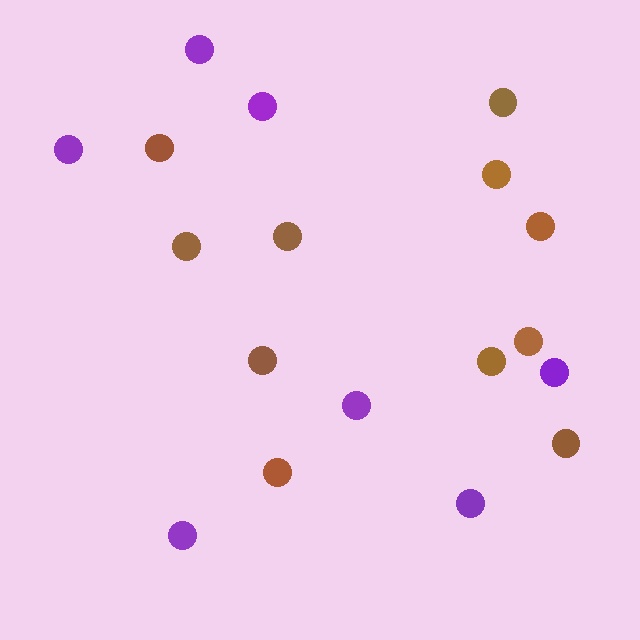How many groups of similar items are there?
There are 2 groups: one group of purple circles (7) and one group of brown circles (11).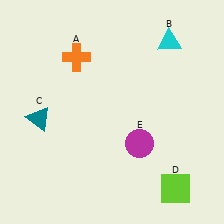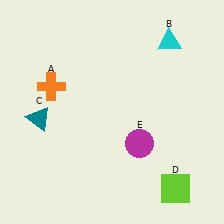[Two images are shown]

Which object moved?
The orange cross (A) moved down.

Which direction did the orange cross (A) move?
The orange cross (A) moved down.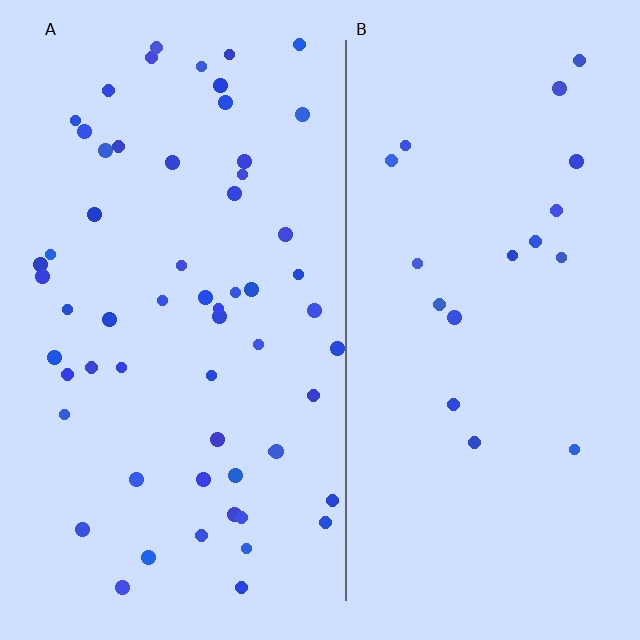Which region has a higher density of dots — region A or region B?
A (the left).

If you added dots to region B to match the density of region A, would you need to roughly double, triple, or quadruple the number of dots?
Approximately triple.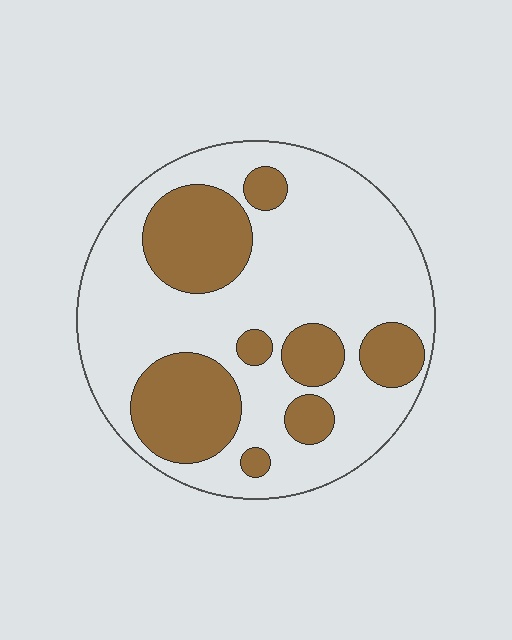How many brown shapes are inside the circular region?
8.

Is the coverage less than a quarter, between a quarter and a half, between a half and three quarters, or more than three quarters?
Between a quarter and a half.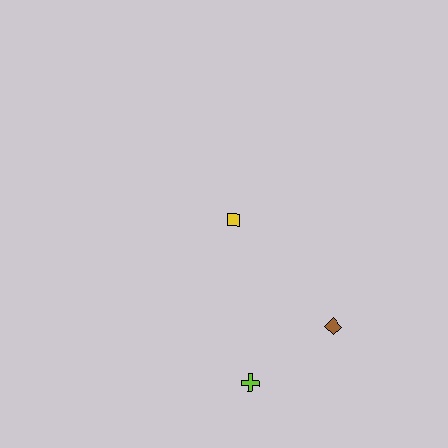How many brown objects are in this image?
There is 1 brown object.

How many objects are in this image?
There are 3 objects.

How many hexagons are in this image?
There are no hexagons.